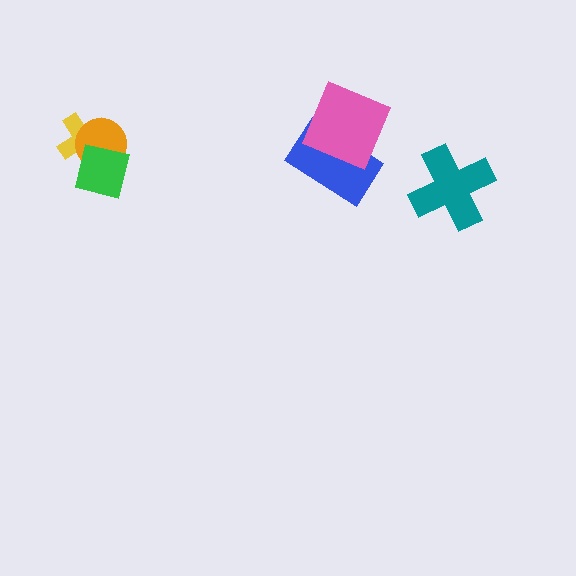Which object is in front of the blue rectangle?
The pink square is in front of the blue rectangle.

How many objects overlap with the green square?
2 objects overlap with the green square.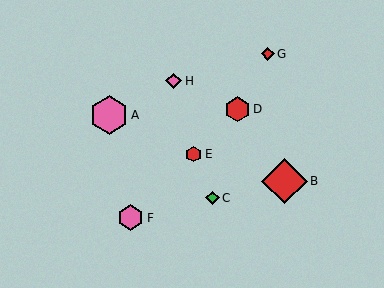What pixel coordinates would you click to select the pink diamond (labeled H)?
Click at (174, 81) to select the pink diamond H.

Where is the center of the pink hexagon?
The center of the pink hexagon is at (131, 218).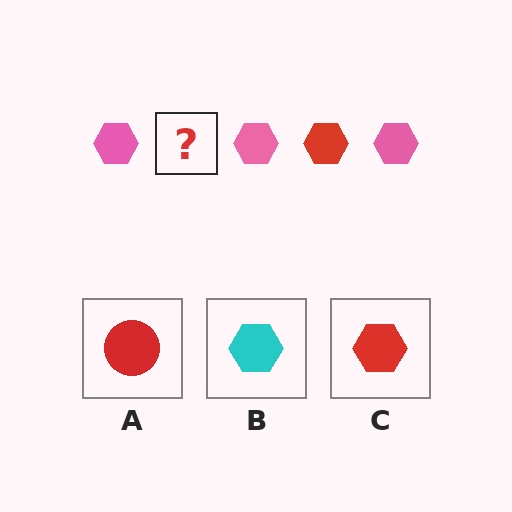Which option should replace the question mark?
Option C.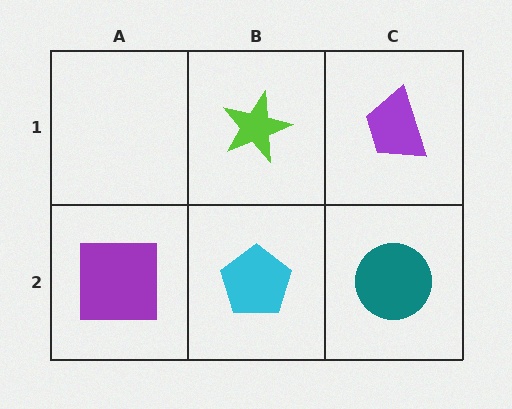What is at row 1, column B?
A lime star.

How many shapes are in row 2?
3 shapes.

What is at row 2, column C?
A teal circle.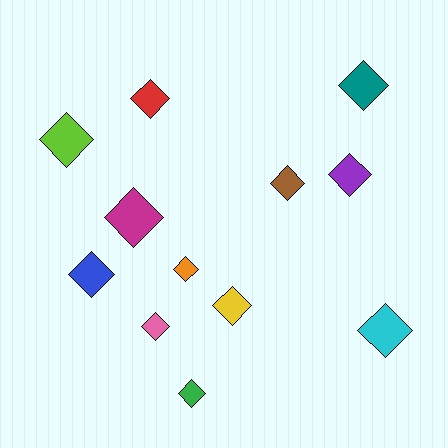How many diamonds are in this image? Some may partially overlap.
There are 12 diamonds.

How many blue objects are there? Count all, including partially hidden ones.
There is 1 blue object.